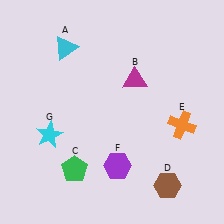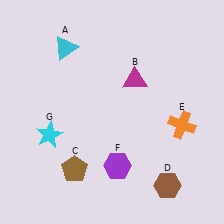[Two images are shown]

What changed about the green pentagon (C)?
In Image 1, C is green. In Image 2, it changed to brown.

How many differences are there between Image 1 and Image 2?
There is 1 difference between the two images.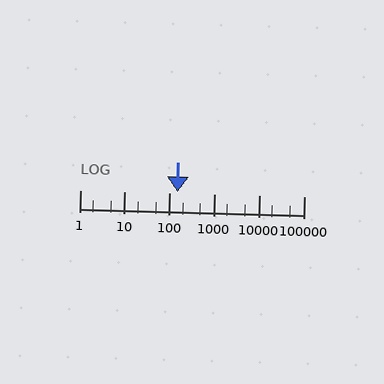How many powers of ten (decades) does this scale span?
The scale spans 5 decades, from 1 to 100000.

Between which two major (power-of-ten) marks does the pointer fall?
The pointer is between 100 and 1000.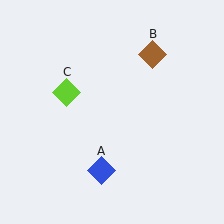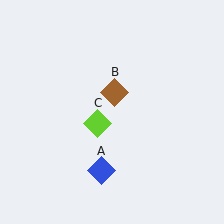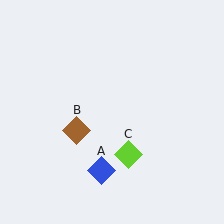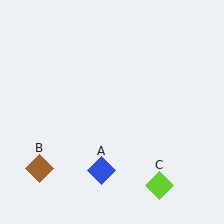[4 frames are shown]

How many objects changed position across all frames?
2 objects changed position: brown diamond (object B), lime diamond (object C).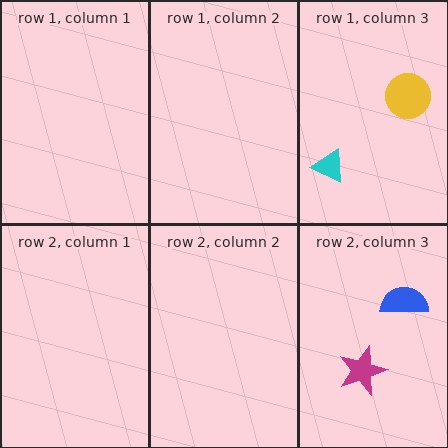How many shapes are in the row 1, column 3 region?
2.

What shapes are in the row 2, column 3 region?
The blue semicircle, the magenta star.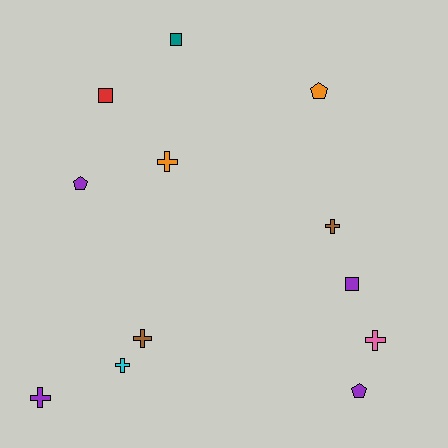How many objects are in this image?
There are 12 objects.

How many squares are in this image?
There are 3 squares.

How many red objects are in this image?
There is 1 red object.